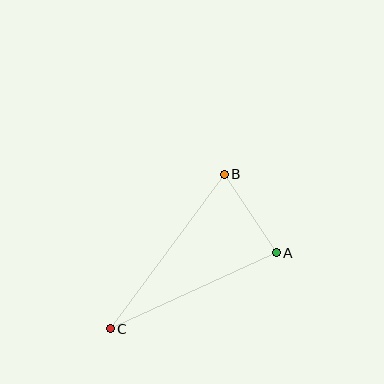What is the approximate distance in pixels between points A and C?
The distance between A and C is approximately 183 pixels.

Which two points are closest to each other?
Points A and B are closest to each other.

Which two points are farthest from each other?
Points B and C are farthest from each other.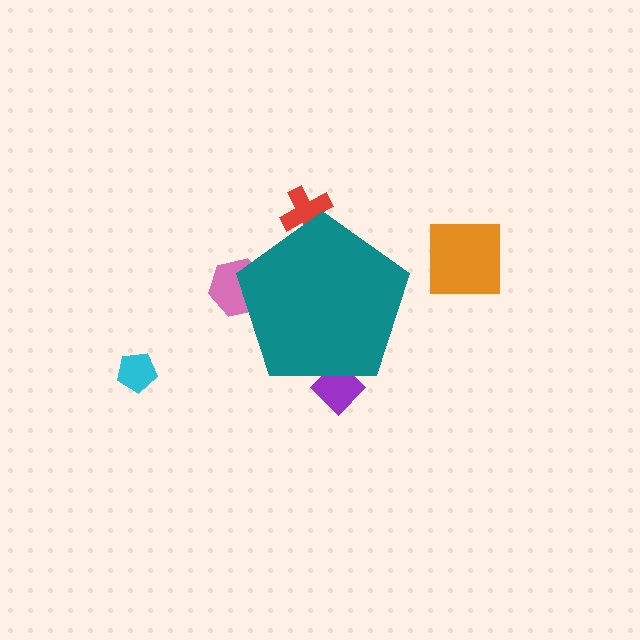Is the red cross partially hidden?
Yes, the red cross is partially hidden behind the teal pentagon.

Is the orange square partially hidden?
No, the orange square is fully visible.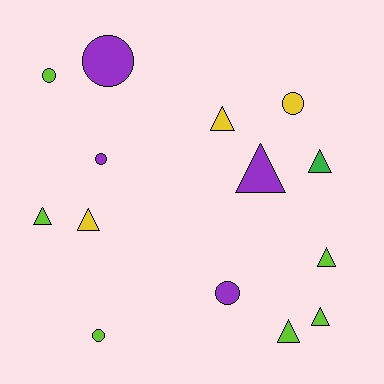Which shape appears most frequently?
Triangle, with 8 objects.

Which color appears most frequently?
Lime, with 6 objects.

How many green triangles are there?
There is 1 green triangle.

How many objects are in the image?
There are 14 objects.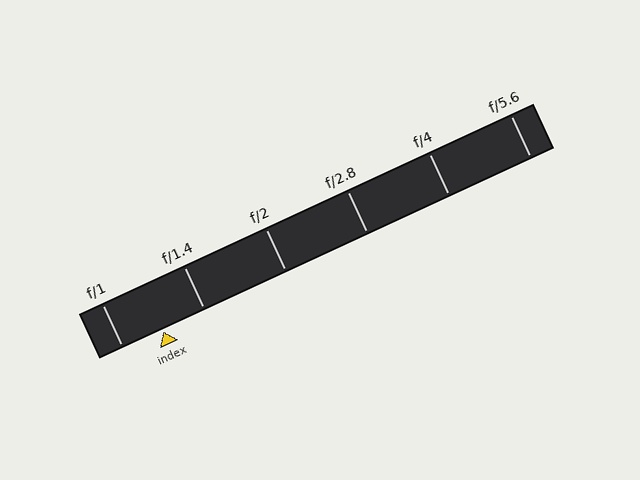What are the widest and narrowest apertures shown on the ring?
The widest aperture shown is f/1 and the narrowest is f/5.6.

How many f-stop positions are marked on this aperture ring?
There are 6 f-stop positions marked.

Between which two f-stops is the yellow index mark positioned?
The index mark is between f/1 and f/1.4.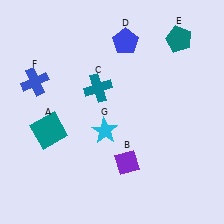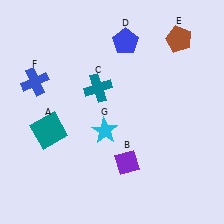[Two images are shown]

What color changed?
The pentagon (E) changed from teal in Image 1 to brown in Image 2.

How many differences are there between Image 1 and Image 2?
There is 1 difference between the two images.